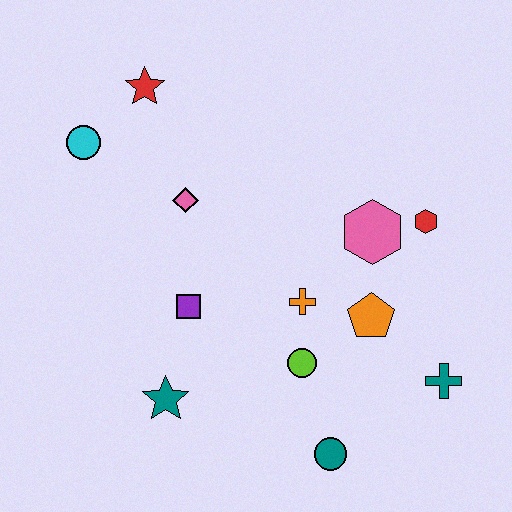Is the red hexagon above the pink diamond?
No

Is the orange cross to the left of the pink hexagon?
Yes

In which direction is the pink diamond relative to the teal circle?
The pink diamond is above the teal circle.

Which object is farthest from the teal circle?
The red star is farthest from the teal circle.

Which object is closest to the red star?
The cyan circle is closest to the red star.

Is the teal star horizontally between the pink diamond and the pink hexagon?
No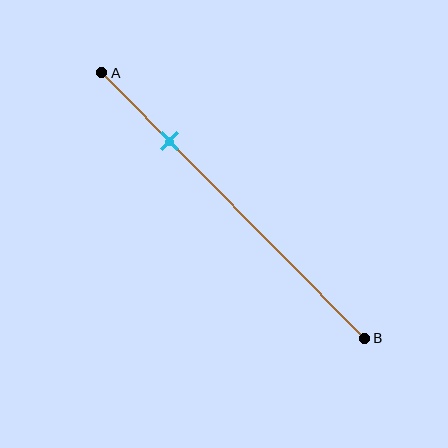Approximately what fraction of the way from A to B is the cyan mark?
The cyan mark is approximately 25% of the way from A to B.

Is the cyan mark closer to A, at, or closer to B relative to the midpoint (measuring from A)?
The cyan mark is closer to point A than the midpoint of segment AB.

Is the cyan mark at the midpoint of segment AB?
No, the mark is at about 25% from A, not at the 50% midpoint.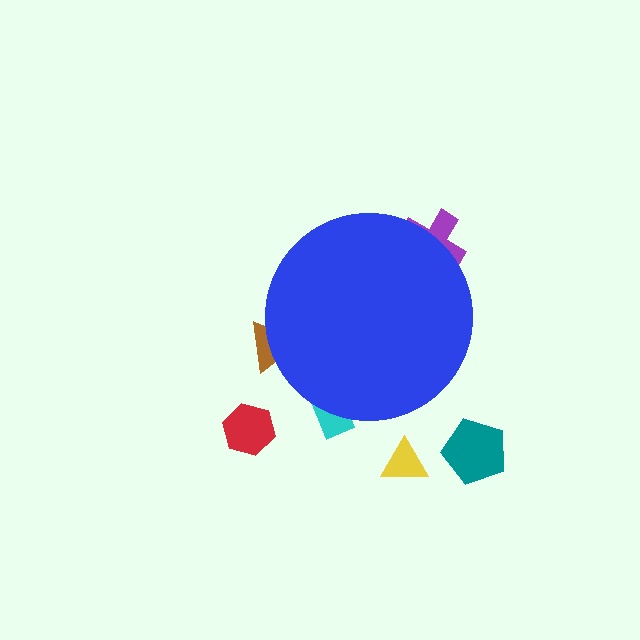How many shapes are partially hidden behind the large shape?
3 shapes are partially hidden.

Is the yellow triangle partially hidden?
No, the yellow triangle is fully visible.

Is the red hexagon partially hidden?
No, the red hexagon is fully visible.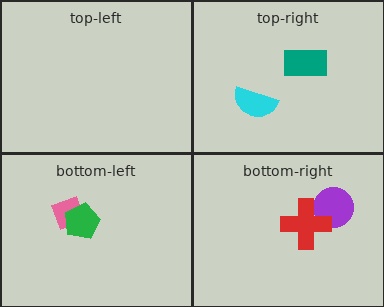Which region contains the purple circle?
The bottom-right region.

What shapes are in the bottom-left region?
The pink diamond, the green pentagon.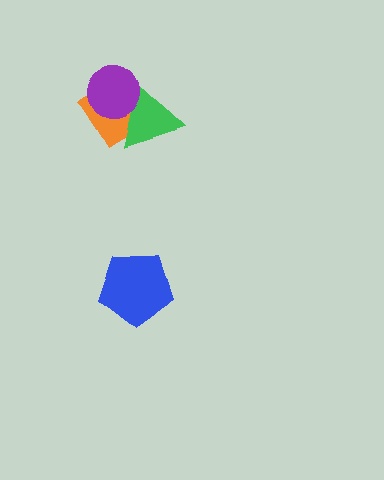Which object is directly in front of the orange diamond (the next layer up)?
The green triangle is directly in front of the orange diamond.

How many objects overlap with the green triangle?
2 objects overlap with the green triangle.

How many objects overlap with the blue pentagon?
0 objects overlap with the blue pentagon.